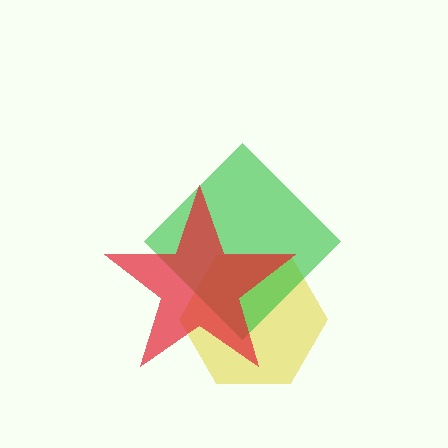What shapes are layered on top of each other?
The layered shapes are: a yellow hexagon, a green diamond, a red star.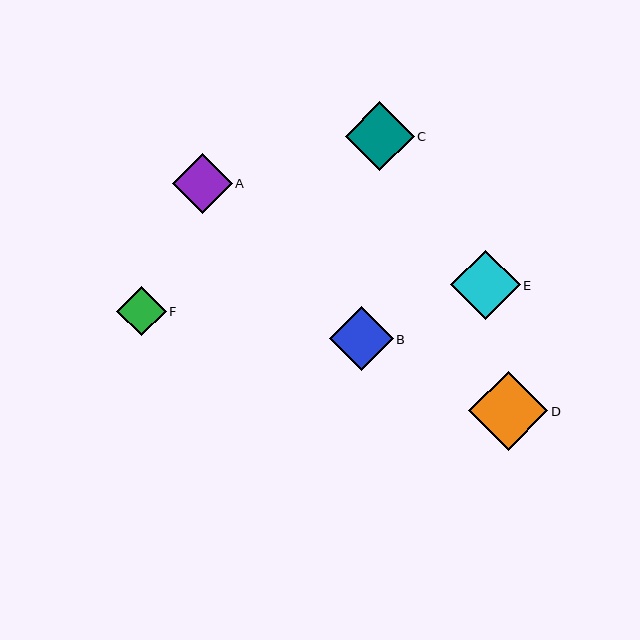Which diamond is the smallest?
Diamond F is the smallest with a size of approximately 50 pixels.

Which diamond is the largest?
Diamond D is the largest with a size of approximately 79 pixels.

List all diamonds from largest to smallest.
From largest to smallest: D, E, C, B, A, F.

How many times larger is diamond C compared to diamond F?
Diamond C is approximately 1.4 times the size of diamond F.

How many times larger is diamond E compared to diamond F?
Diamond E is approximately 1.4 times the size of diamond F.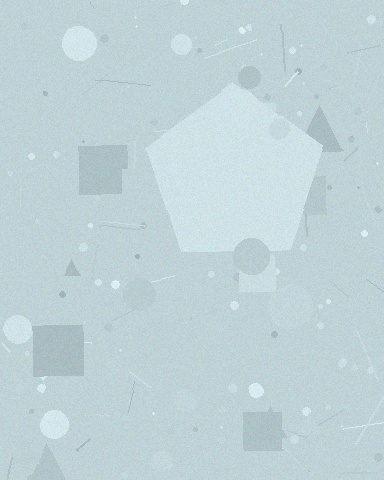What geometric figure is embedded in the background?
A pentagon is embedded in the background.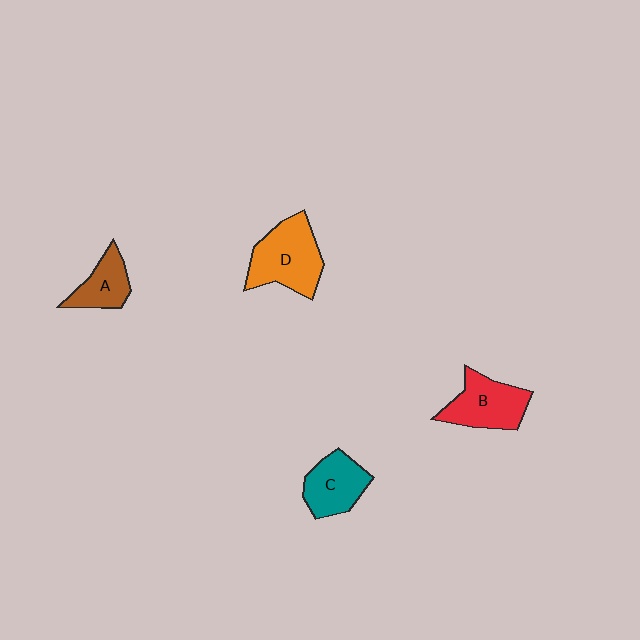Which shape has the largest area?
Shape D (orange).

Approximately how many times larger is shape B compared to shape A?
Approximately 1.5 times.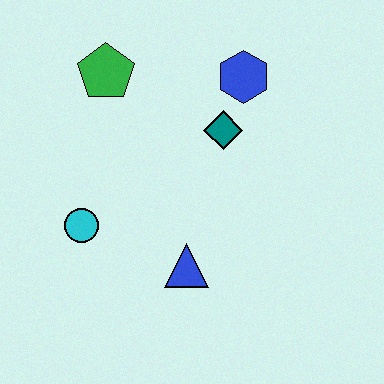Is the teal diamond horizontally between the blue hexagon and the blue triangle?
Yes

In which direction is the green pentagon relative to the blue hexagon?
The green pentagon is to the left of the blue hexagon.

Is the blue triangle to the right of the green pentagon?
Yes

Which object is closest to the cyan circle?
The blue triangle is closest to the cyan circle.